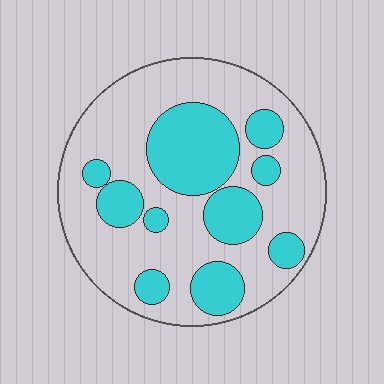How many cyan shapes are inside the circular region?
10.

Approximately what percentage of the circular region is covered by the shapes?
Approximately 35%.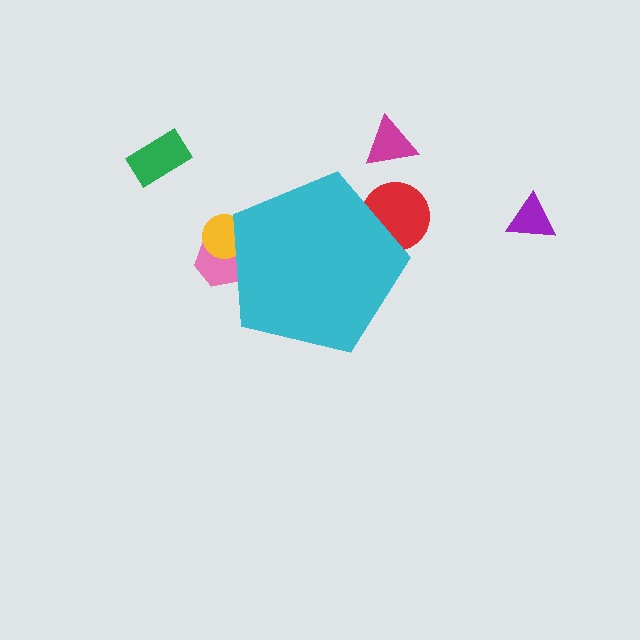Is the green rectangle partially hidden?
No, the green rectangle is fully visible.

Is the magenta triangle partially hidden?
No, the magenta triangle is fully visible.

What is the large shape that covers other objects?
A cyan pentagon.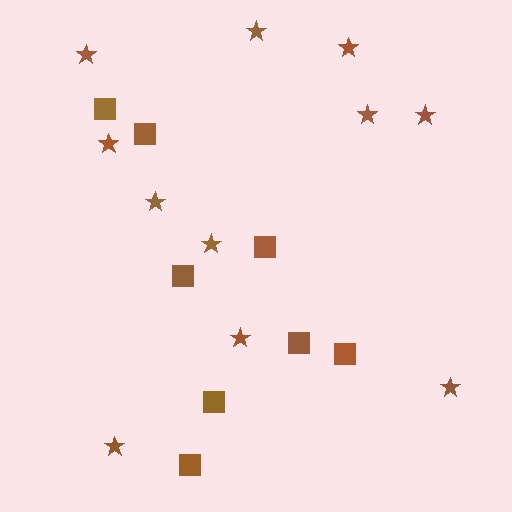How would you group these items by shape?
There are 2 groups: one group of squares (8) and one group of stars (11).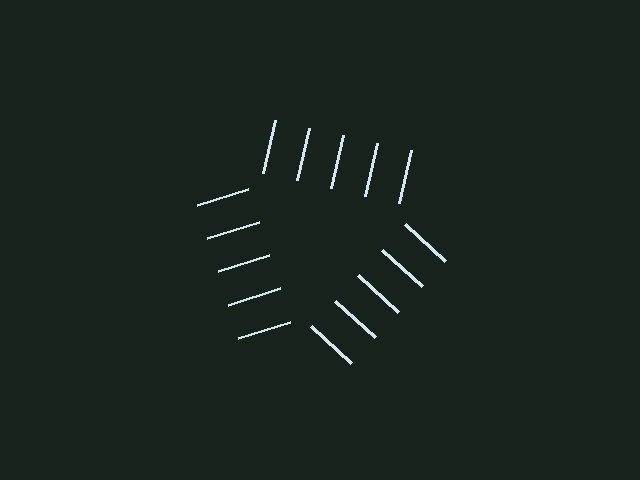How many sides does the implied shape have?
3 sides — the line-ends trace a triangle.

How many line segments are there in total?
15 — 5 along each of the 3 edges.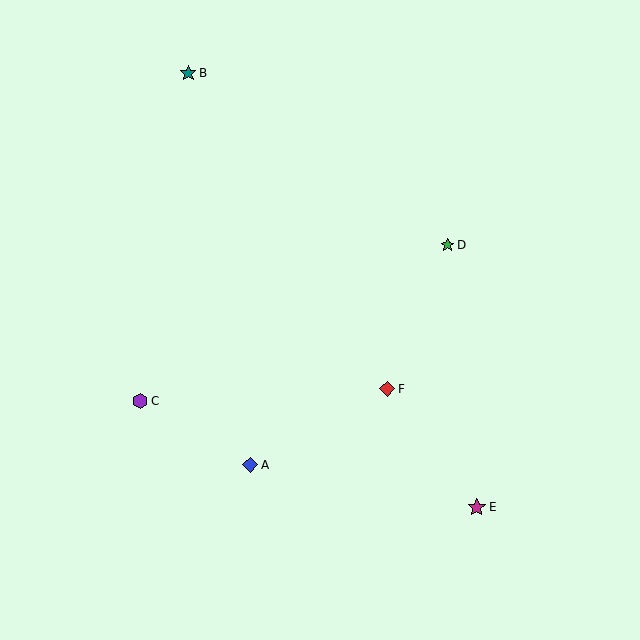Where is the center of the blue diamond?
The center of the blue diamond is at (250, 465).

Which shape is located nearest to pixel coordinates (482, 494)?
The magenta star (labeled E) at (477, 507) is nearest to that location.